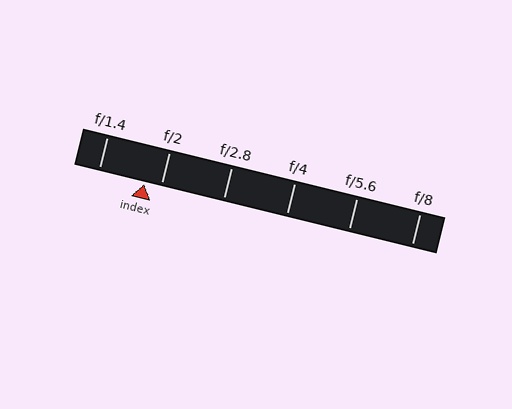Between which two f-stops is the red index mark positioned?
The index mark is between f/1.4 and f/2.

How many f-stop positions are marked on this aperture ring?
There are 6 f-stop positions marked.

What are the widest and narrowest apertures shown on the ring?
The widest aperture shown is f/1.4 and the narrowest is f/8.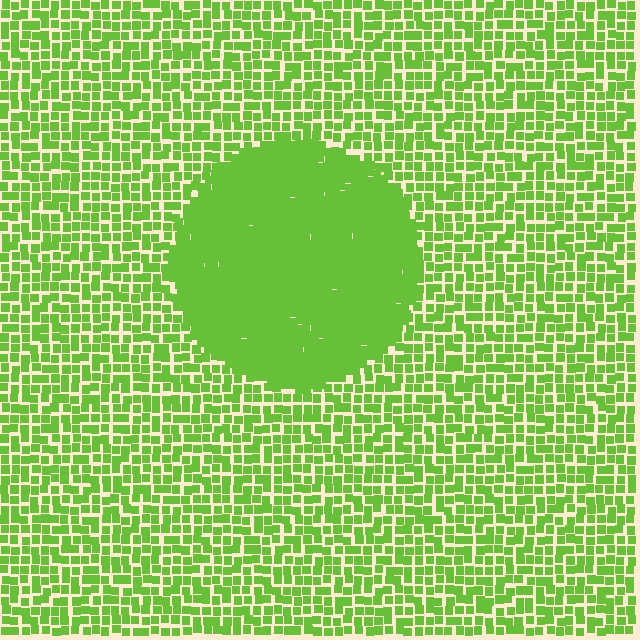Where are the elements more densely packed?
The elements are more densely packed inside the circle boundary.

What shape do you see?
I see a circle.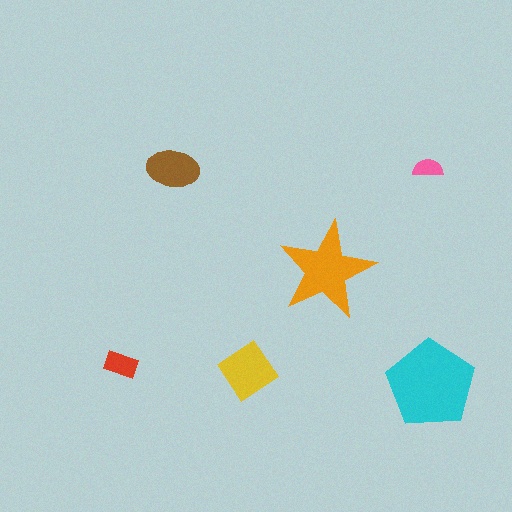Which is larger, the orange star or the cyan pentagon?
The cyan pentagon.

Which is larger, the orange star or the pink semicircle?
The orange star.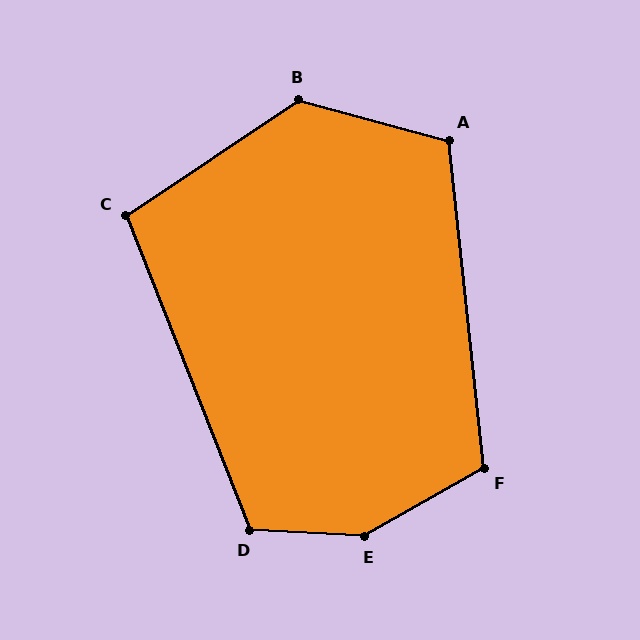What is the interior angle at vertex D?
Approximately 115 degrees (obtuse).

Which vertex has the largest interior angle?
E, at approximately 147 degrees.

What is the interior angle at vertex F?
Approximately 114 degrees (obtuse).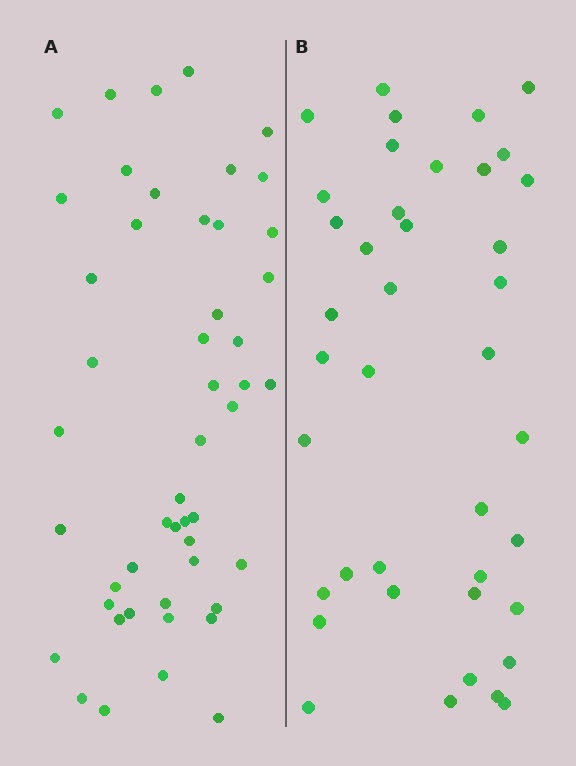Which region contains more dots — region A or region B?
Region A (the left region) has more dots.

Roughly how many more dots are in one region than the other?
Region A has roughly 8 or so more dots than region B.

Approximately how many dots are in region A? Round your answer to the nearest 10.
About 50 dots. (The exact count is 49, which rounds to 50.)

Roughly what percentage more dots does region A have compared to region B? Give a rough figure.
About 20% more.